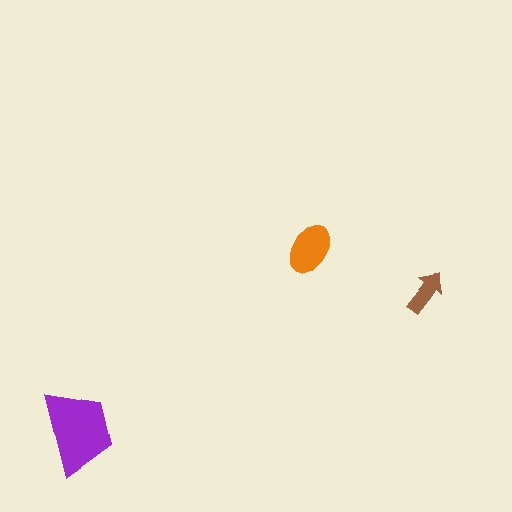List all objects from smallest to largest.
The brown arrow, the orange ellipse, the purple trapezoid.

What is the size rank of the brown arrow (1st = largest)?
3rd.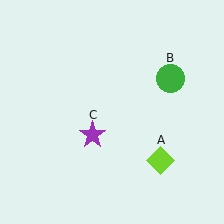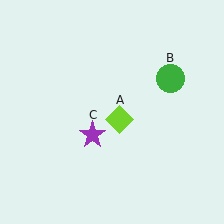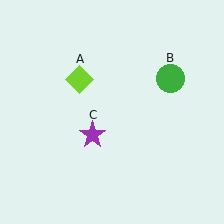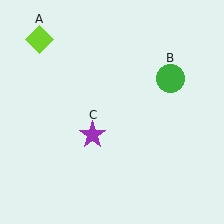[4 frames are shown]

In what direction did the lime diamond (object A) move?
The lime diamond (object A) moved up and to the left.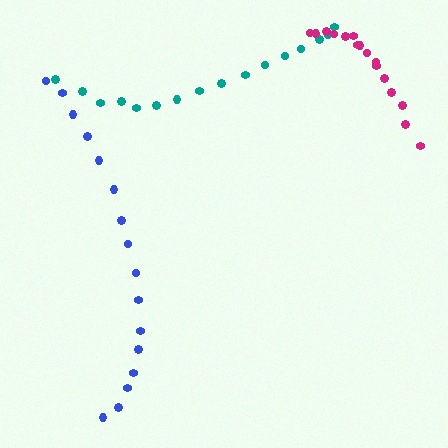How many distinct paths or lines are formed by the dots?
There are 3 distinct paths.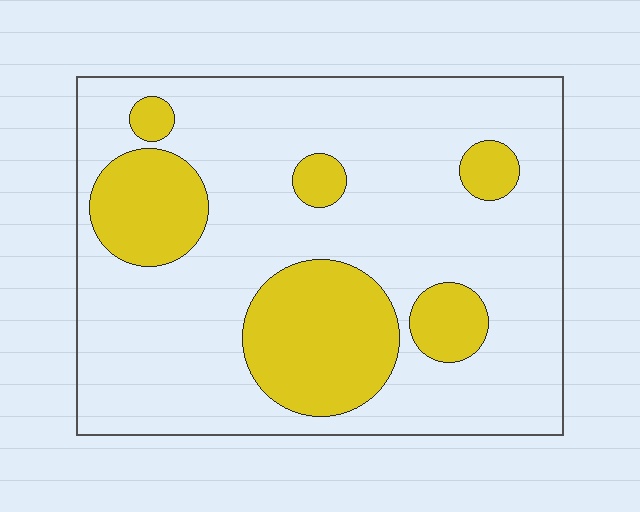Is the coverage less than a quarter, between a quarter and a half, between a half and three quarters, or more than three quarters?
Less than a quarter.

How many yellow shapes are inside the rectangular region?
6.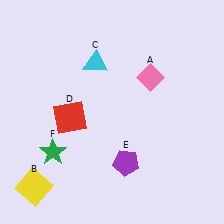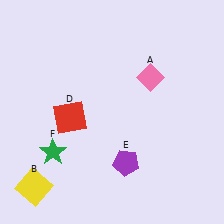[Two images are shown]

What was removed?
The cyan triangle (C) was removed in Image 2.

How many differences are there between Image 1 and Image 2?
There is 1 difference between the two images.